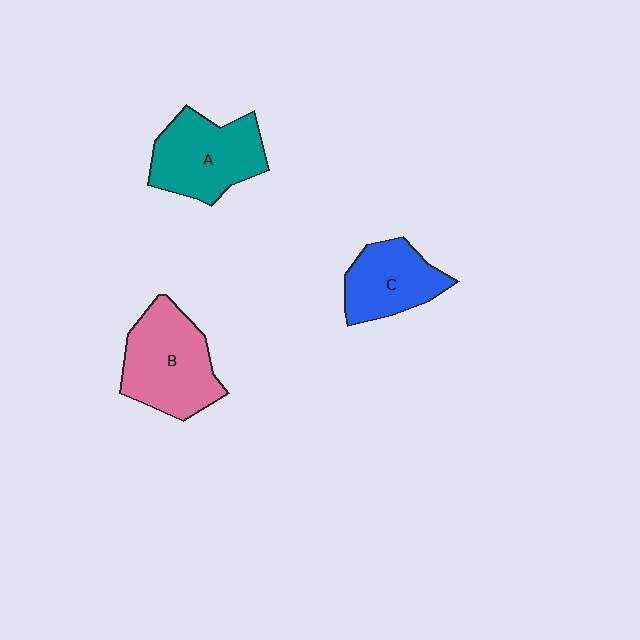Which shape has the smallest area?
Shape C (blue).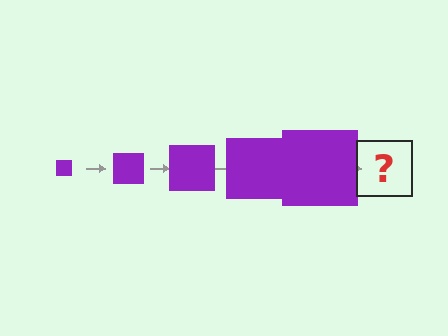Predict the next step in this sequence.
The next step is a purple square, larger than the previous one.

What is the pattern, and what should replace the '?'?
The pattern is that the square gets progressively larger each step. The '?' should be a purple square, larger than the previous one.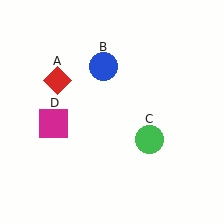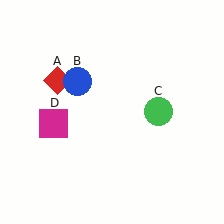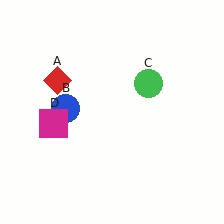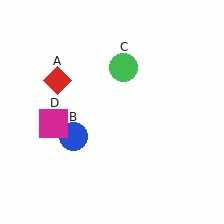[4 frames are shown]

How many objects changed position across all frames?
2 objects changed position: blue circle (object B), green circle (object C).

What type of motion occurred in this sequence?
The blue circle (object B), green circle (object C) rotated counterclockwise around the center of the scene.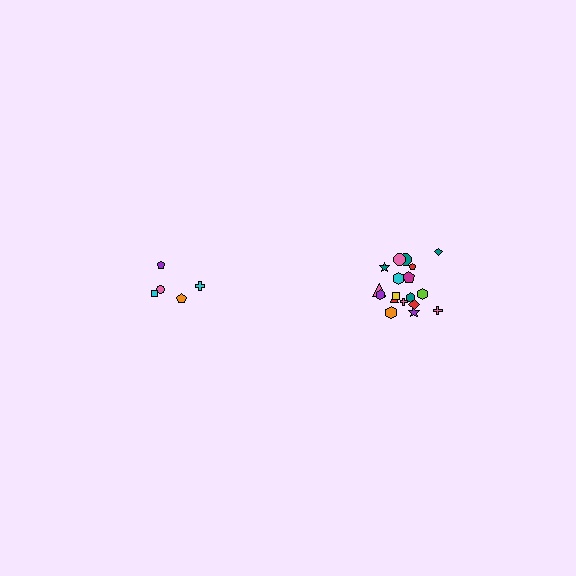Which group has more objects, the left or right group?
The right group.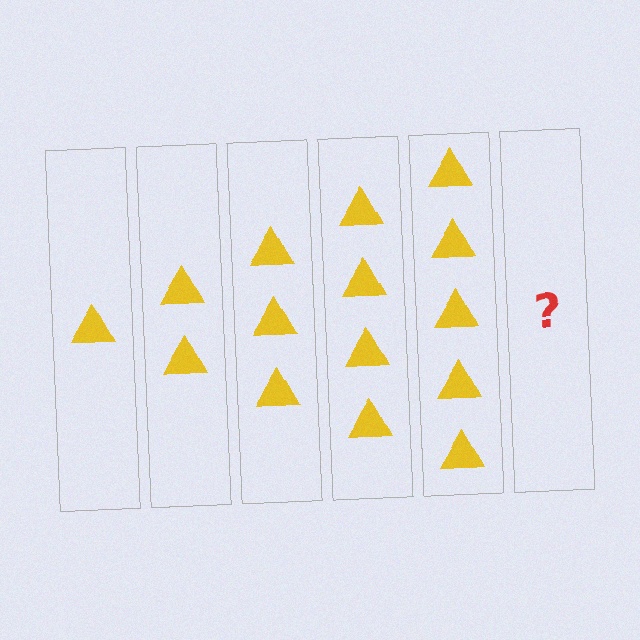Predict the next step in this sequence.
The next step is 6 triangles.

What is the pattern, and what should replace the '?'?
The pattern is that each step adds one more triangle. The '?' should be 6 triangles.